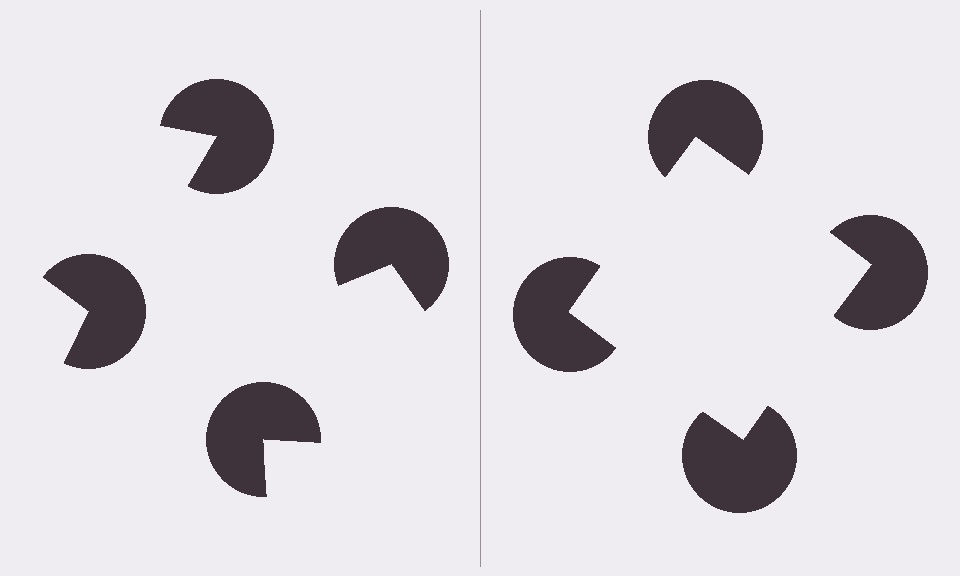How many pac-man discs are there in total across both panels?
8 — 4 on each side.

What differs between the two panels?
The pac-man discs are positioned identically on both sides; only the wedge orientations differ. On the right they align to a square; on the left they are misaligned.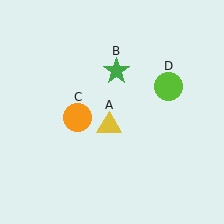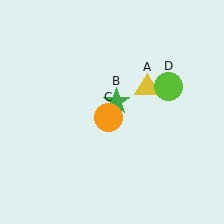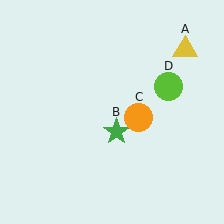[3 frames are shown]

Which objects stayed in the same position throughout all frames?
Lime circle (object D) remained stationary.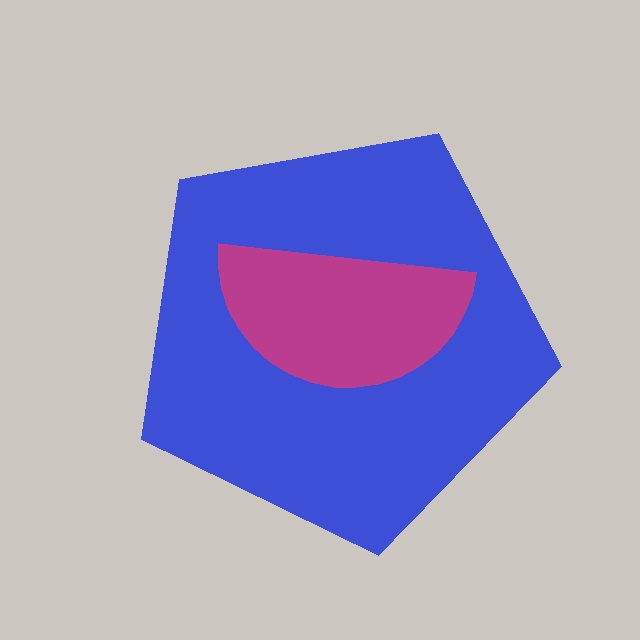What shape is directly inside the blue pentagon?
The magenta semicircle.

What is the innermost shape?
The magenta semicircle.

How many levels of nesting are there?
2.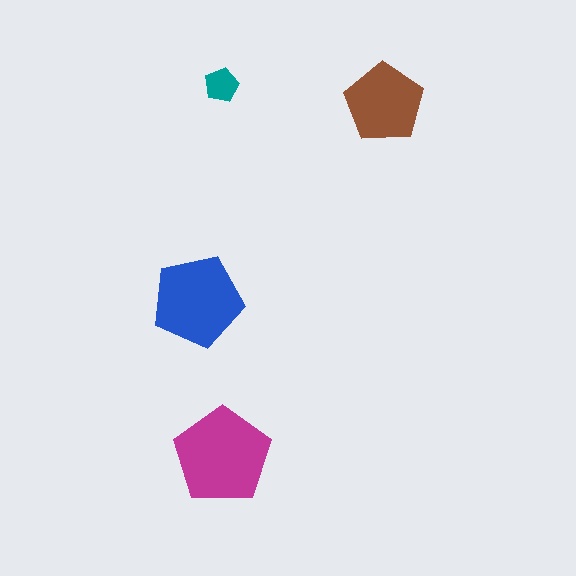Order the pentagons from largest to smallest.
the magenta one, the blue one, the brown one, the teal one.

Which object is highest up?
The teal pentagon is topmost.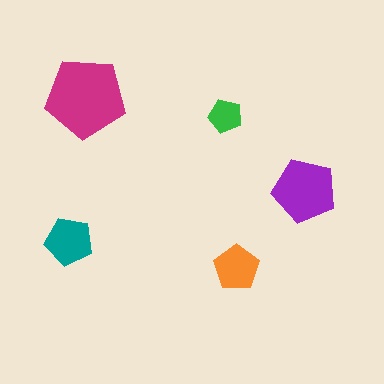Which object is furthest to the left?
The teal pentagon is leftmost.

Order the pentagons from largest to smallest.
the magenta one, the purple one, the teal one, the orange one, the green one.